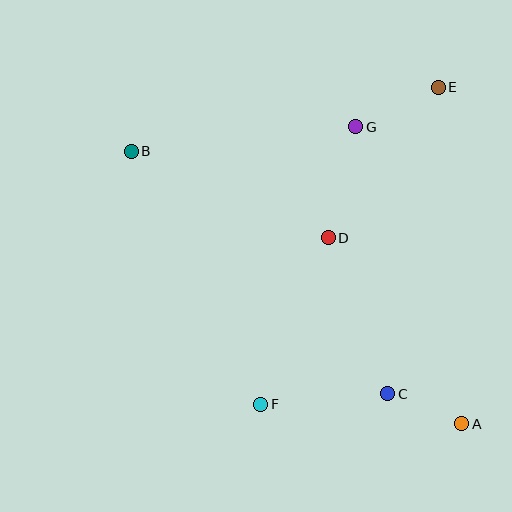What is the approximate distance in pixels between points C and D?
The distance between C and D is approximately 167 pixels.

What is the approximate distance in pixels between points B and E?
The distance between B and E is approximately 314 pixels.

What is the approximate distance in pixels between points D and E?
The distance between D and E is approximately 186 pixels.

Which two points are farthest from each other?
Points A and B are farthest from each other.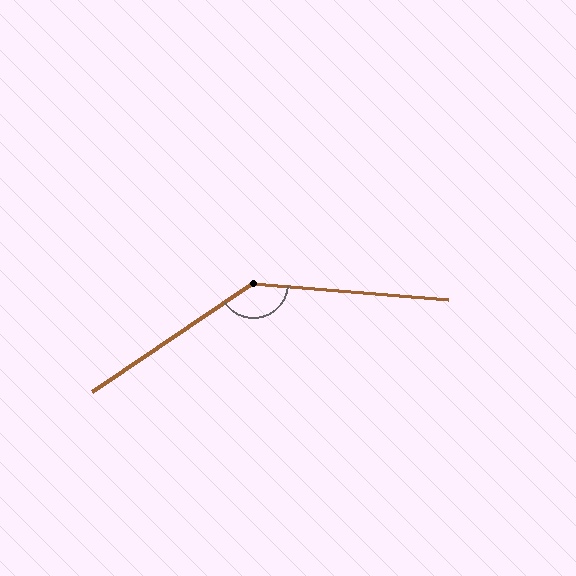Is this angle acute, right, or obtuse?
It is obtuse.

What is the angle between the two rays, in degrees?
Approximately 141 degrees.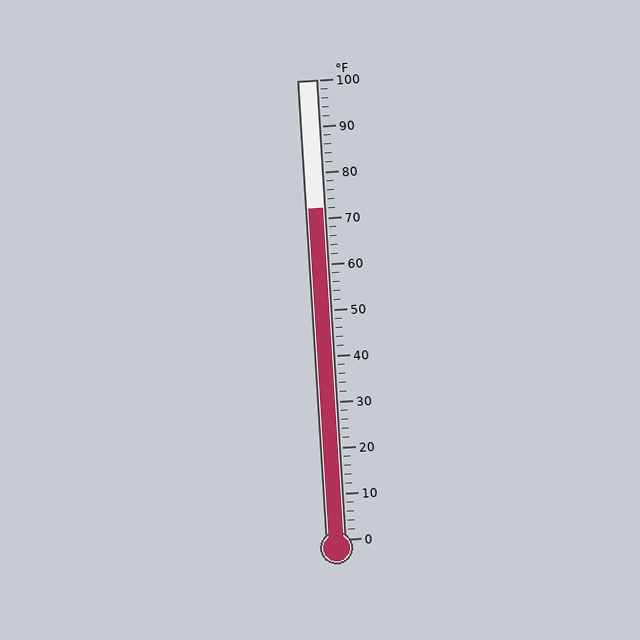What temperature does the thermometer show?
The thermometer shows approximately 72°F.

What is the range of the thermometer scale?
The thermometer scale ranges from 0°F to 100°F.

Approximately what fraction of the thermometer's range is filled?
The thermometer is filled to approximately 70% of its range.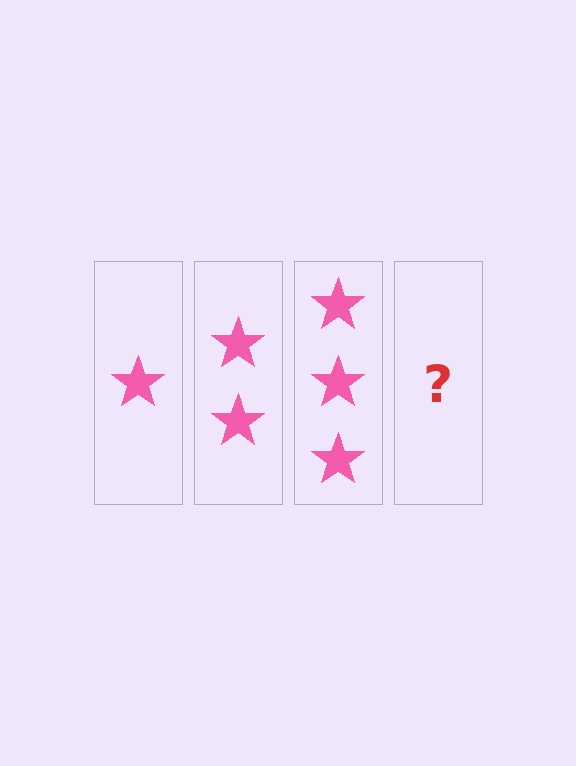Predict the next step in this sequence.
The next step is 4 stars.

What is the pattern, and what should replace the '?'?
The pattern is that each step adds one more star. The '?' should be 4 stars.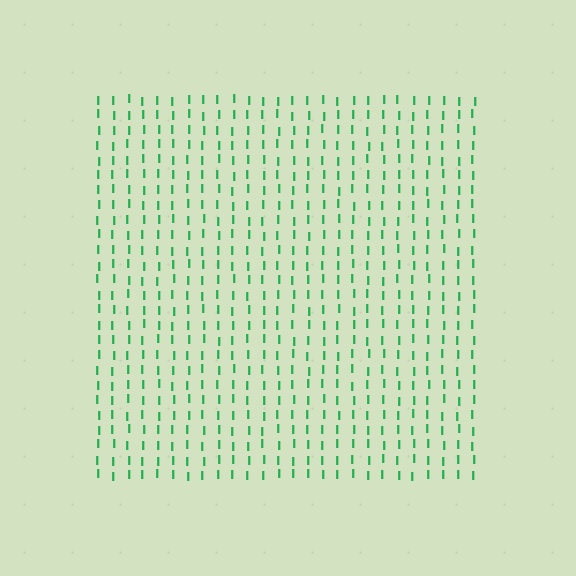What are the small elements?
The small elements are letter I's.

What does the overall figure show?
The overall figure shows a square.